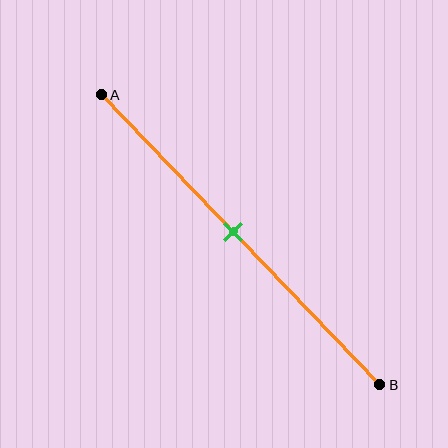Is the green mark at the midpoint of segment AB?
Yes, the mark is approximately at the midpoint.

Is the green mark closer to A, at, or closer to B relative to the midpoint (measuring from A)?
The green mark is approximately at the midpoint of segment AB.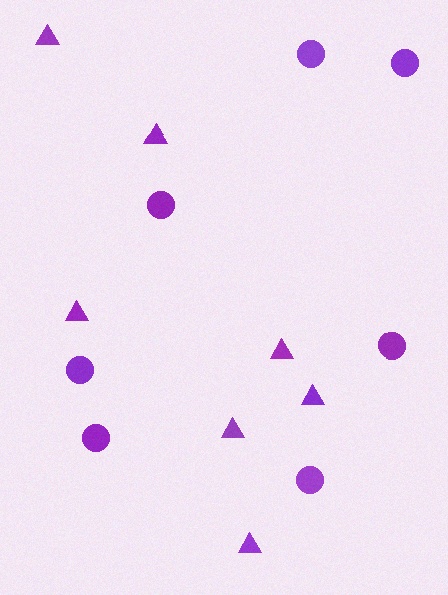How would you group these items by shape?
There are 2 groups: one group of circles (7) and one group of triangles (7).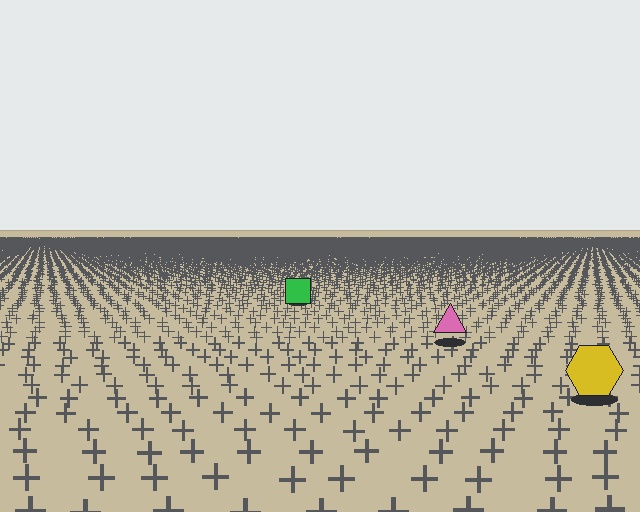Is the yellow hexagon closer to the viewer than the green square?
Yes. The yellow hexagon is closer — you can tell from the texture gradient: the ground texture is coarser near it.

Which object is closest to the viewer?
The yellow hexagon is closest. The texture marks near it are larger and more spread out.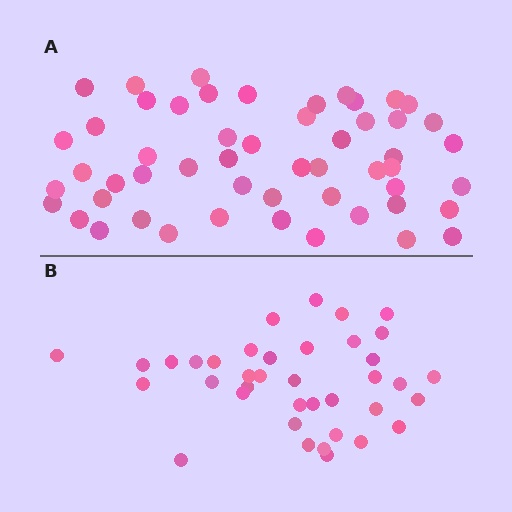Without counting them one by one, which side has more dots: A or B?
Region A (the top region) has more dots.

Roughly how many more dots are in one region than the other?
Region A has approximately 15 more dots than region B.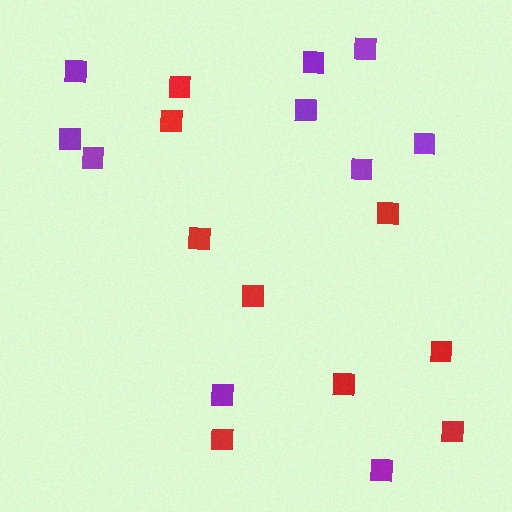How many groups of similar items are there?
There are 2 groups: one group of red squares (9) and one group of purple squares (10).